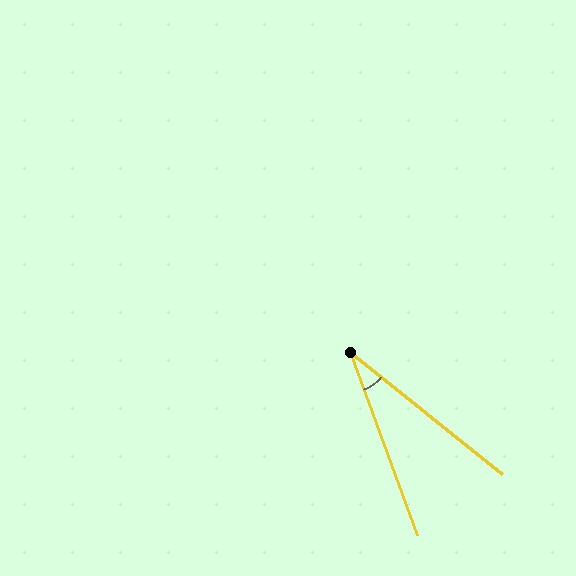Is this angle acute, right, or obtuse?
It is acute.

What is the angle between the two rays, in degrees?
Approximately 31 degrees.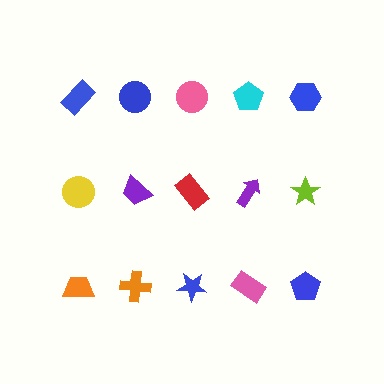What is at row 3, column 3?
A blue star.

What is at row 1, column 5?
A blue hexagon.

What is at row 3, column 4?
A pink rectangle.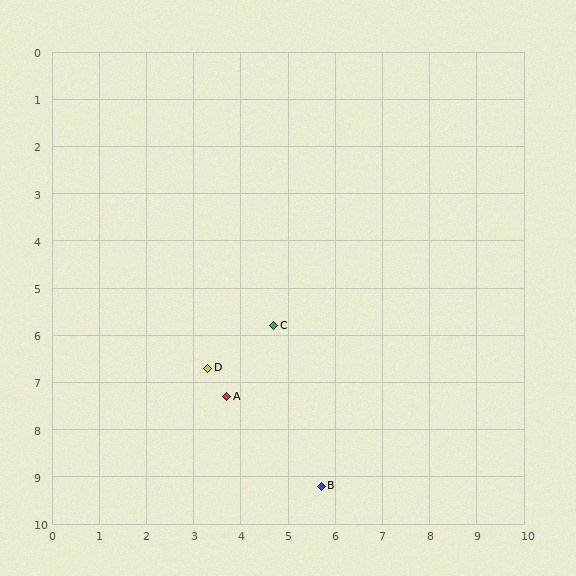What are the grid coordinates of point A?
Point A is at approximately (3.7, 7.3).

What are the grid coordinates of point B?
Point B is at approximately (5.7, 9.2).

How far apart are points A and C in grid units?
Points A and C are about 1.8 grid units apart.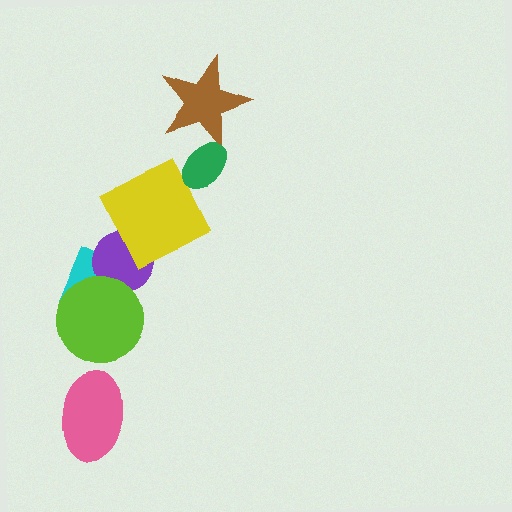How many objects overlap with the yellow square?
1 object overlaps with the yellow square.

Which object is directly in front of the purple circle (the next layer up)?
The lime circle is directly in front of the purple circle.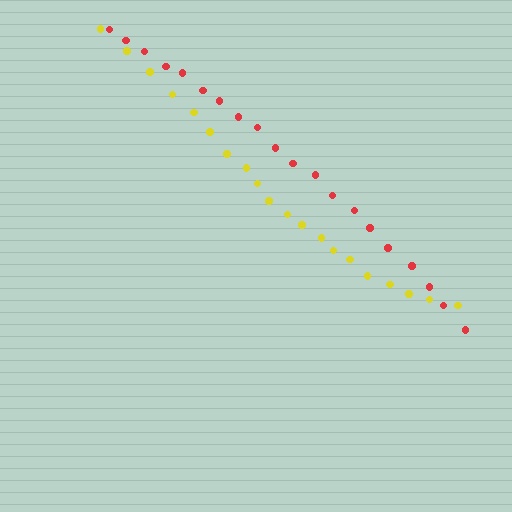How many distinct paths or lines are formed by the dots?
There are 2 distinct paths.